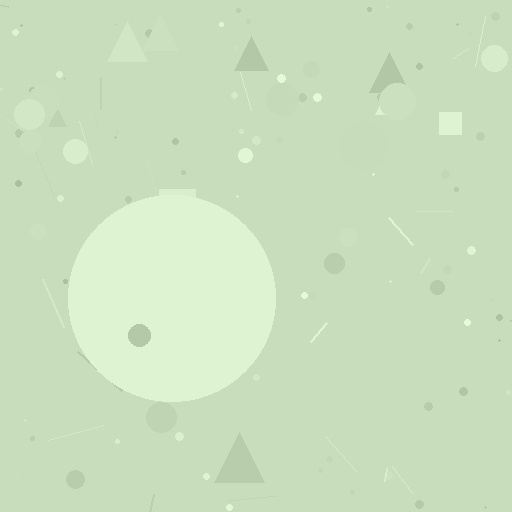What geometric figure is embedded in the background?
A circle is embedded in the background.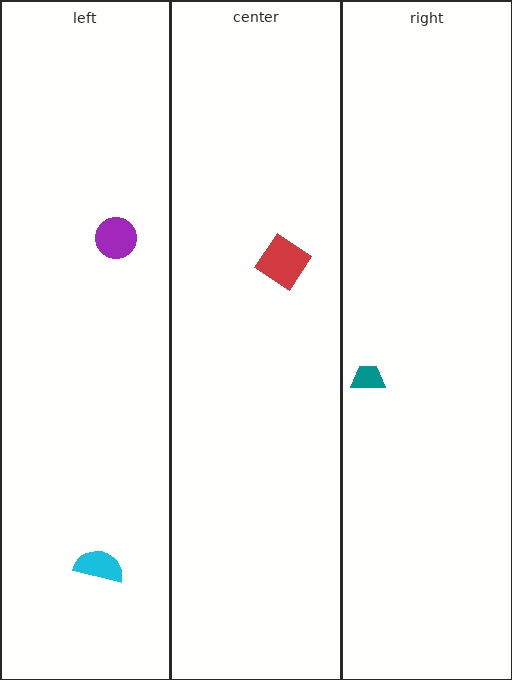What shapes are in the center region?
The red diamond.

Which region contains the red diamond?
The center region.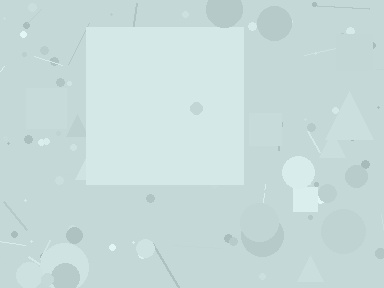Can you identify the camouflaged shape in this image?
The camouflaged shape is a square.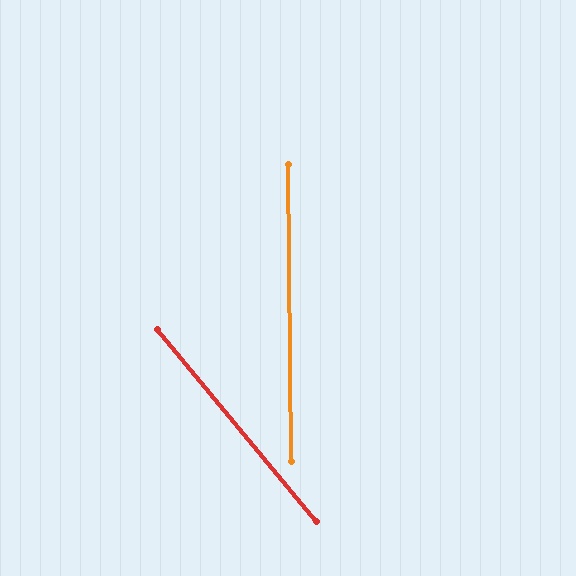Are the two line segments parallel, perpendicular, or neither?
Neither parallel nor perpendicular — they differ by about 39°.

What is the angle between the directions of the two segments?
Approximately 39 degrees.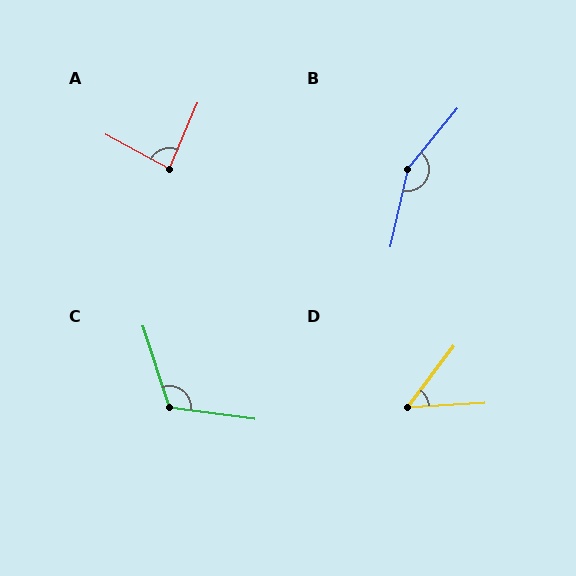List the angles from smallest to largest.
D (49°), A (86°), C (115°), B (153°).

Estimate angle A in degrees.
Approximately 86 degrees.